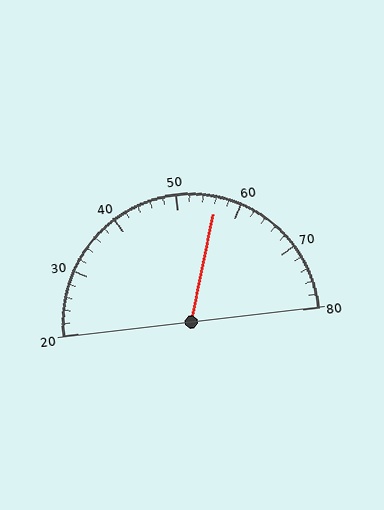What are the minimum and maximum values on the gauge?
The gauge ranges from 20 to 80.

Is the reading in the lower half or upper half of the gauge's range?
The reading is in the upper half of the range (20 to 80).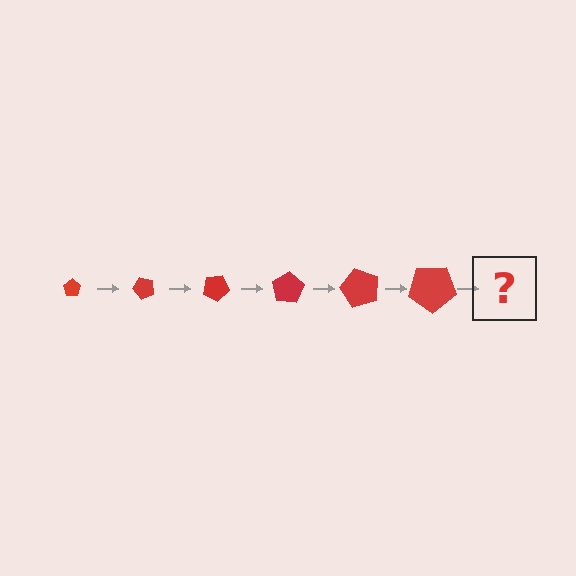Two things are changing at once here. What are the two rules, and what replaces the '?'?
The two rules are that the pentagon grows larger each step and it rotates 50 degrees each step. The '?' should be a pentagon, larger than the previous one and rotated 300 degrees from the start.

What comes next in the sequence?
The next element should be a pentagon, larger than the previous one and rotated 300 degrees from the start.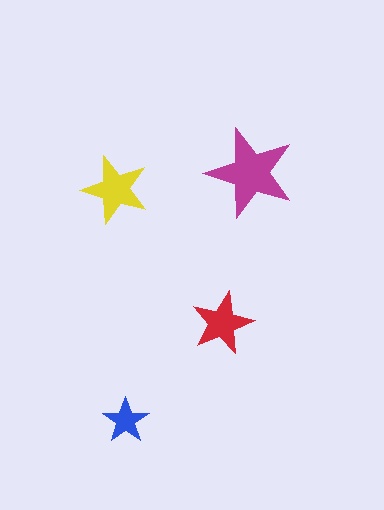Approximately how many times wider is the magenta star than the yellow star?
About 1.5 times wider.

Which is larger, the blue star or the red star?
The red one.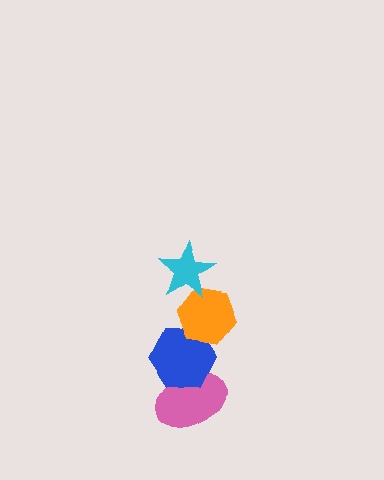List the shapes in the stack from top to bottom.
From top to bottom: the cyan star, the orange hexagon, the blue hexagon, the pink ellipse.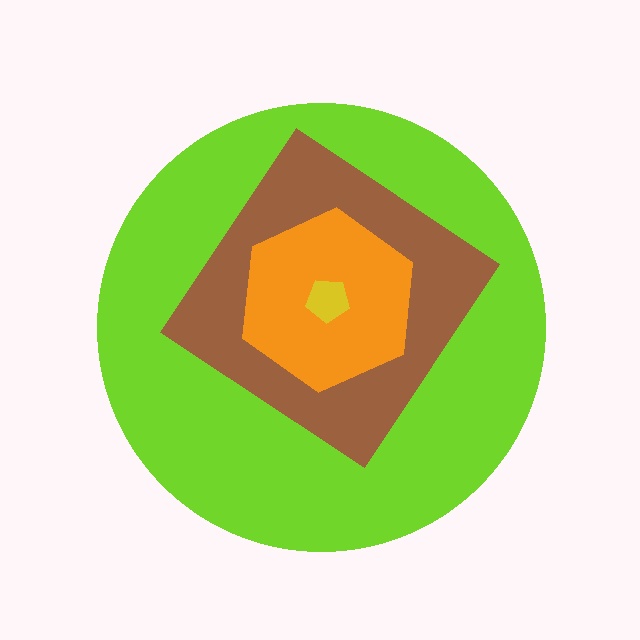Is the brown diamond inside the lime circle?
Yes.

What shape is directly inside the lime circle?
The brown diamond.